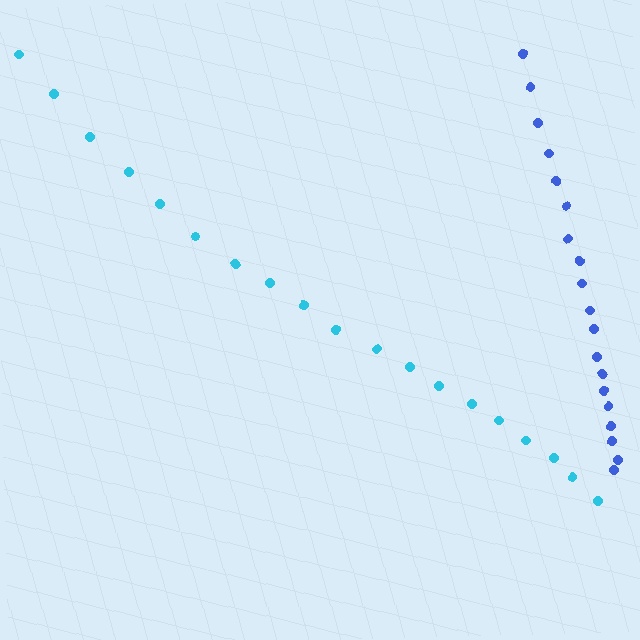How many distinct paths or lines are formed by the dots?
There are 2 distinct paths.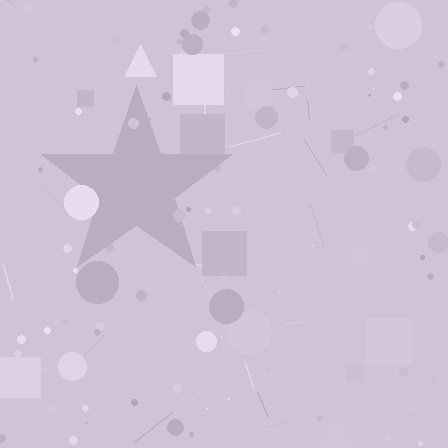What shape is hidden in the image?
A star is hidden in the image.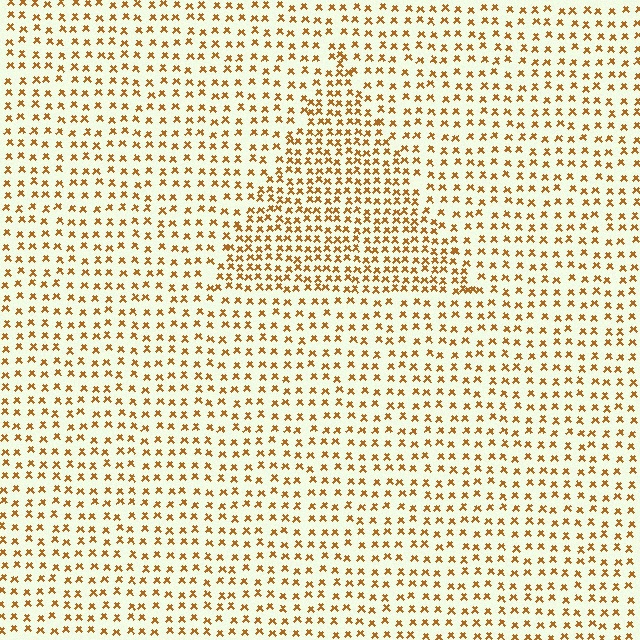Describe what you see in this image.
The image contains small brown elements arranged at two different densities. A triangle-shaped region is visible where the elements are more densely packed than the surrounding area.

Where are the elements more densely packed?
The elements are more densely packed inside the triangle boundary.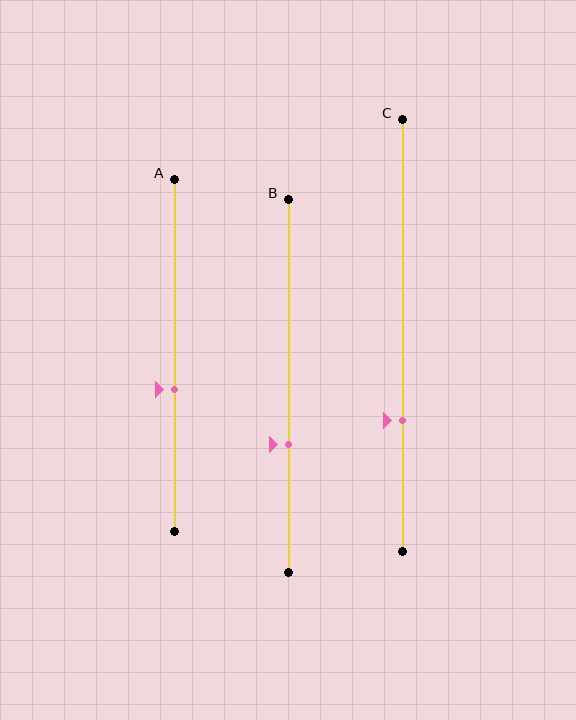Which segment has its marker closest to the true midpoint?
Segment A has its marker closest to the true midpoint.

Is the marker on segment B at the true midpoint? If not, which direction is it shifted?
No, the marker on segment B is shifted downward by about 16% of the segment length.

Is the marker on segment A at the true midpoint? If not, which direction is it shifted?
No, the marker on segment A is shifted downward by about 10% of the segment length.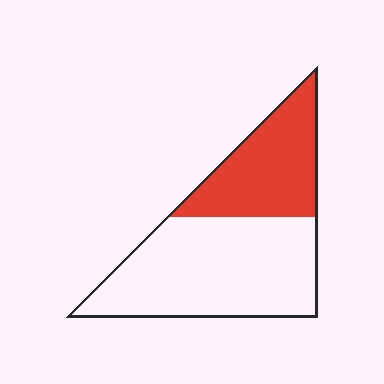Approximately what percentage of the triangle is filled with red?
Approximately 35%.